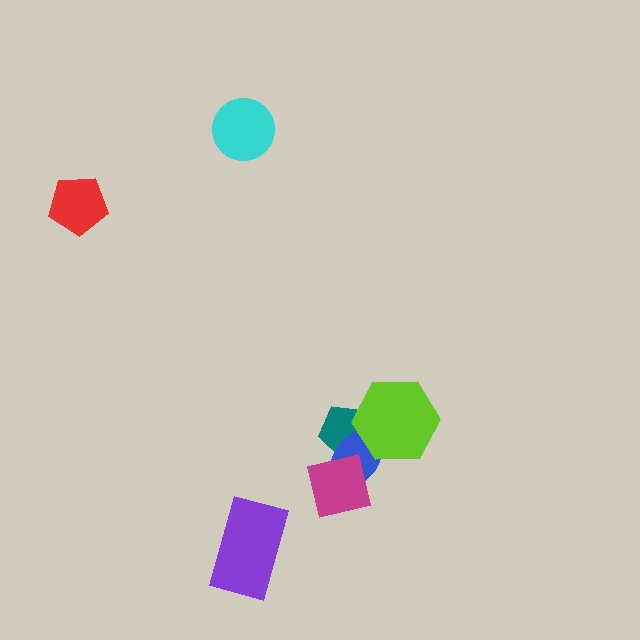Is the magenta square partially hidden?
No, no other shape covers it.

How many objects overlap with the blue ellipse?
3 objects overlap with the blue ellipse.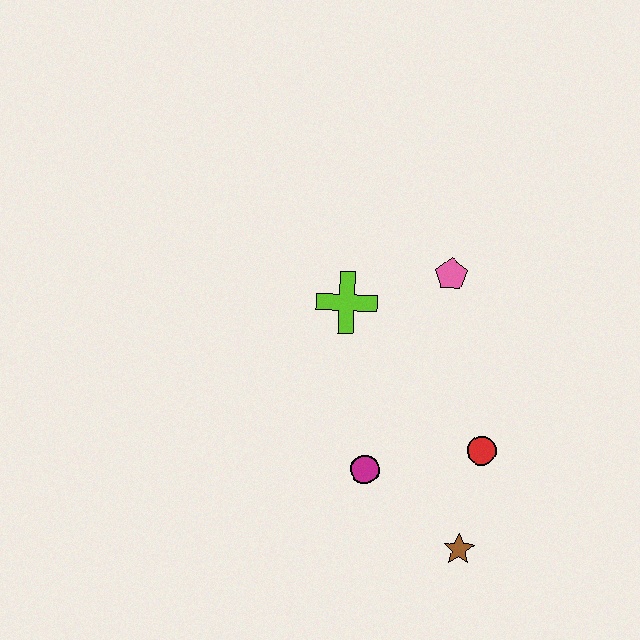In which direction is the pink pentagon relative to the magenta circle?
The pink pentagon is above the magenta circle.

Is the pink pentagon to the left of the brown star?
Yes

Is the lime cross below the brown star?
No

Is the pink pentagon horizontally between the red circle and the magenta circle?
Yes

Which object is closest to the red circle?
The brown star is closest to the red circle.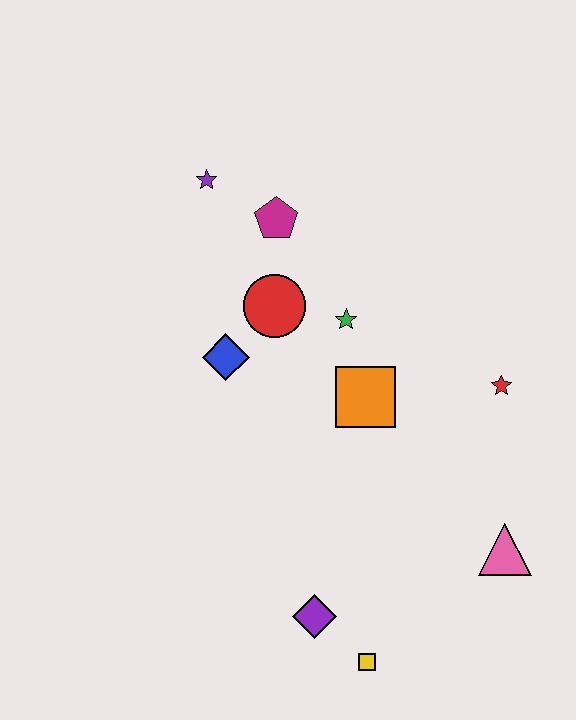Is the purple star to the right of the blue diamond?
No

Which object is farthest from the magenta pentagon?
The yellow square is farthest from the magenta pentagon.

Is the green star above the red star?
Yes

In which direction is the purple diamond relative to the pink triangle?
The purple diamond is to the left of the pink triangle.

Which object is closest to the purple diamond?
The yellow square is closest to the purple diamond.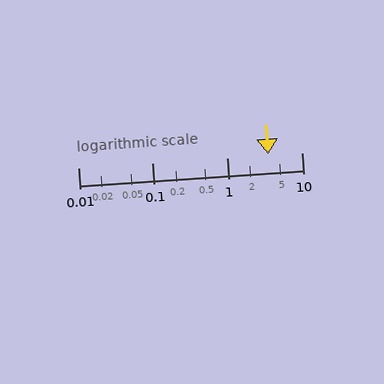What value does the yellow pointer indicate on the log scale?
The pointer indicates approximately 3.6.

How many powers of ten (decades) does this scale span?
The scale spans 3 decades, from 0.01 to 10.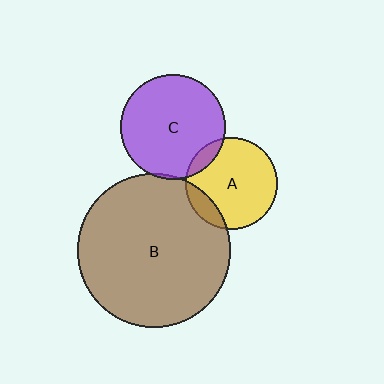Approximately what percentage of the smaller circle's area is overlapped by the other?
Approximately 10%.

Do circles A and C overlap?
Yes.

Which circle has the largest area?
Circle B (brown).